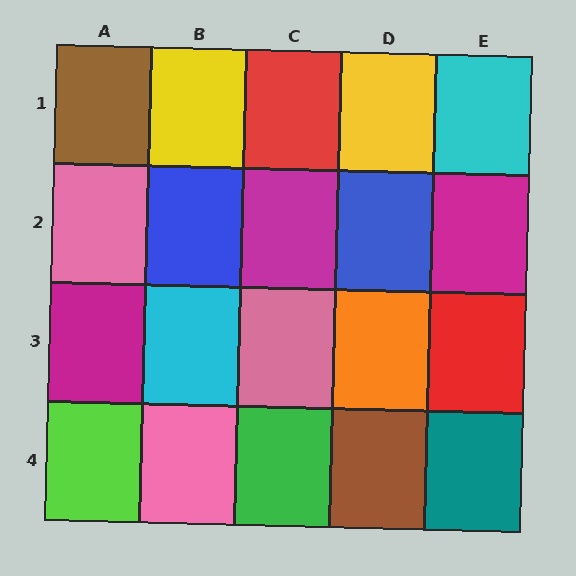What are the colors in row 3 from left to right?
Magenta, cyan, pink, orange, red.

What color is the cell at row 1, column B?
Yellow.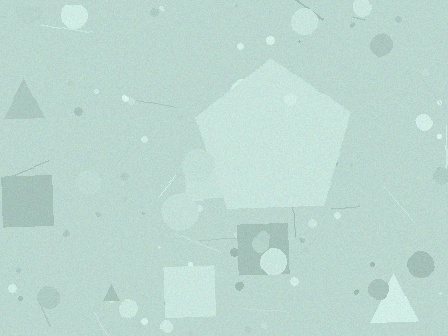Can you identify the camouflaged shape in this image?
The camouflaged shape is a pentagon.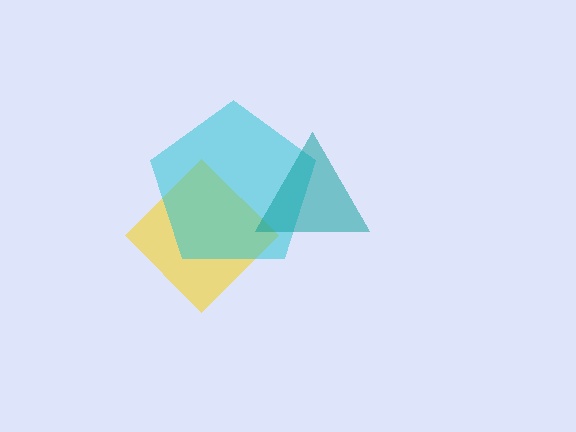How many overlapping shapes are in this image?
There are 3 overlapping shapes in the image.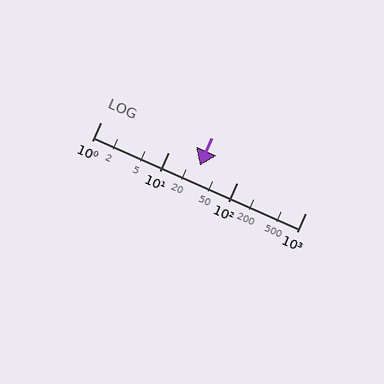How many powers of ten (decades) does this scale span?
The scale spans 3 decades, from 1 to 1000.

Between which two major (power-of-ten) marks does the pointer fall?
The pointer is between 10 and 100.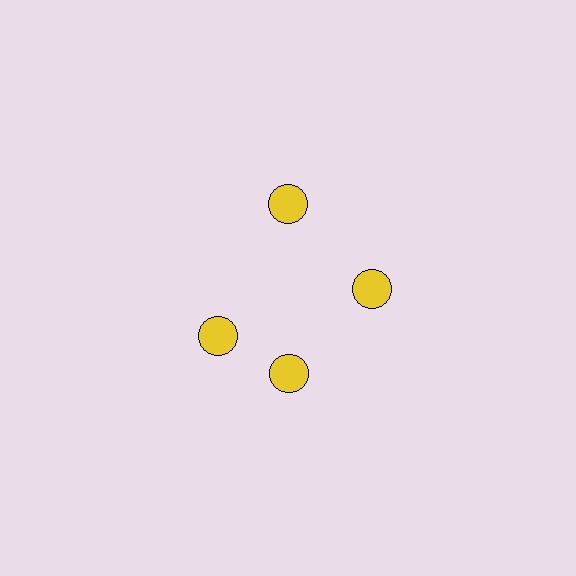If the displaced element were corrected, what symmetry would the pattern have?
It would have 4-fold rotational symmetry — the pattern would map onto itself every 90 degrees.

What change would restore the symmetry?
The symmetry would be restored by rotating it back into even spacing with its neighbors so that all 4 circles sit at equal angles and equal distance from the center.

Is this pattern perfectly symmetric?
No. The 4 yellow circles are arranged in a ring, but one element near the 9 o'clock position is rotated out of alignment along the ring, breaking the 4-fold rotational symmetry.